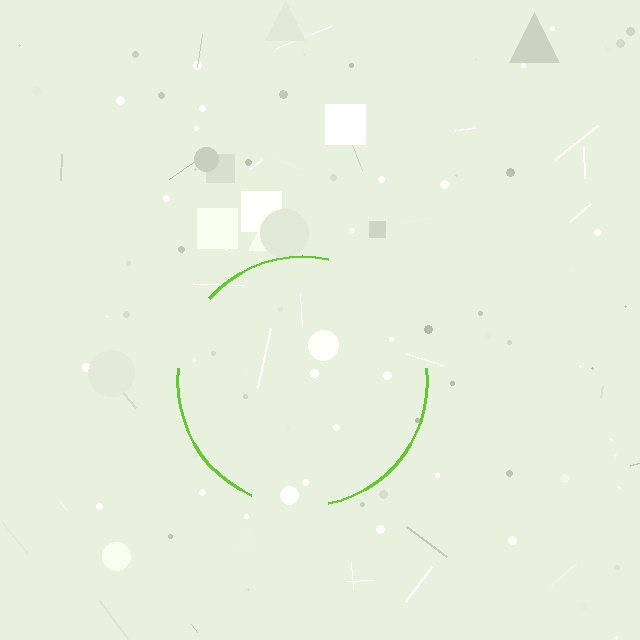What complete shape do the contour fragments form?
The contour fragments form a circle.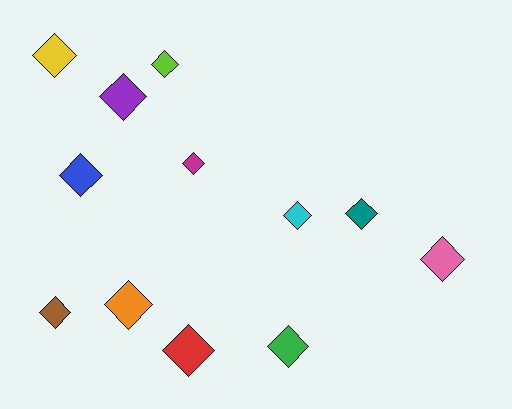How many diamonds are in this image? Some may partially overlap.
There are 12 diamonds.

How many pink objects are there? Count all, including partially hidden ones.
There is 1 pink object.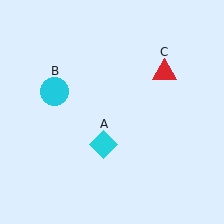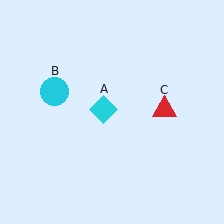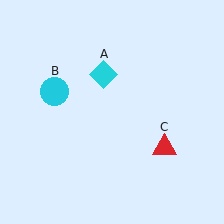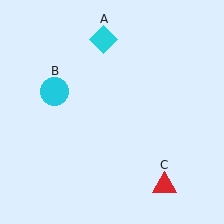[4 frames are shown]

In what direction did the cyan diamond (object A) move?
The cyan diamond (object A) moved up.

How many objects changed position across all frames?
2 objects changed position: cyan diamond (object A), red triangle (object C).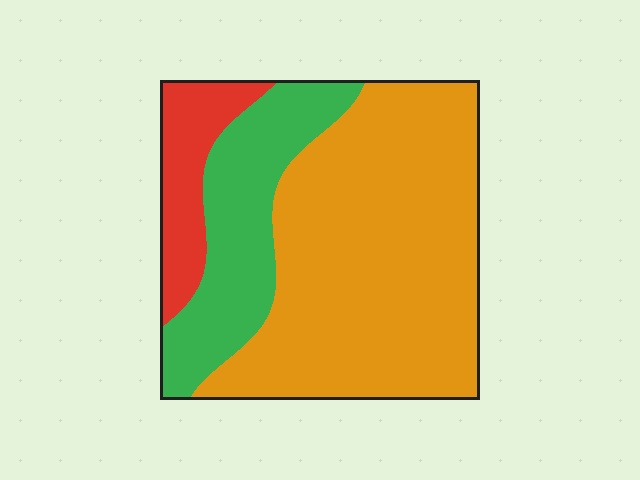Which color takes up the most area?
Orange, at roughly 65%.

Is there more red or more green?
Green.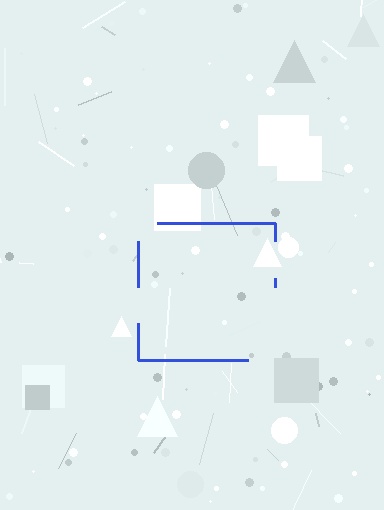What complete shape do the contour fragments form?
The contour fragments form a square.